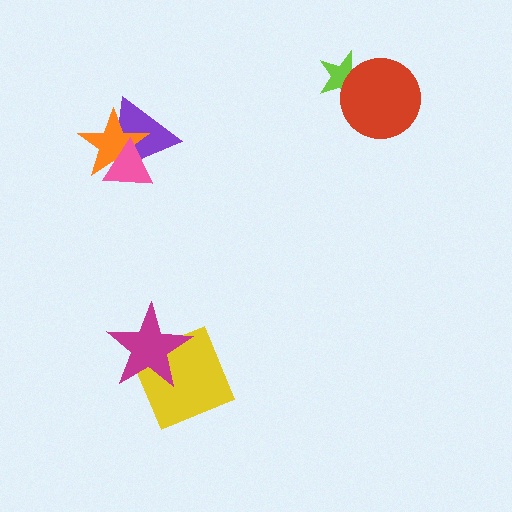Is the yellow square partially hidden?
Yes, it is partially covered by another shape.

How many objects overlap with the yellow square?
1 object overlaps with the yellow square.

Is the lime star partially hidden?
Yes, it is partially covered by another shape.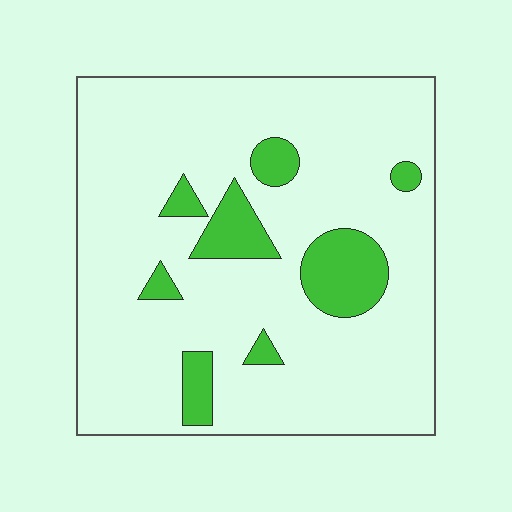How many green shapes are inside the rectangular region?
8.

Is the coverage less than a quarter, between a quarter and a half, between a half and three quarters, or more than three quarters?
Less than a quarter.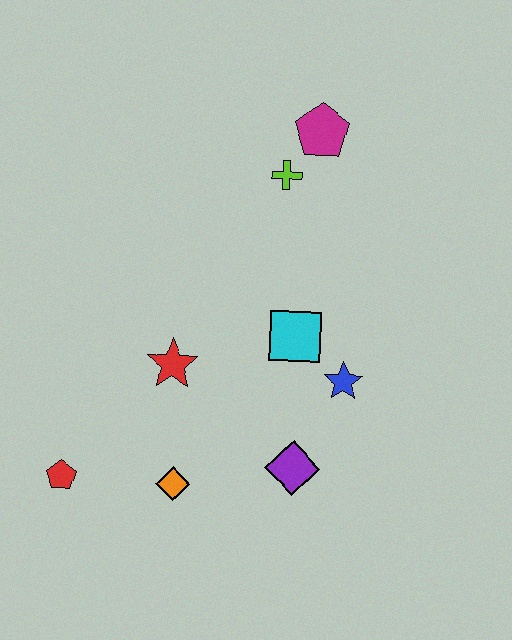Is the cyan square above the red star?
Yes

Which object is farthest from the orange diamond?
The magenta pentagon is farthest from the orange diamond.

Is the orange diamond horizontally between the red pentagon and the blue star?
Yes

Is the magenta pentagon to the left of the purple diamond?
No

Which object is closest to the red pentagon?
The orange diamond is closest to the red pentagon.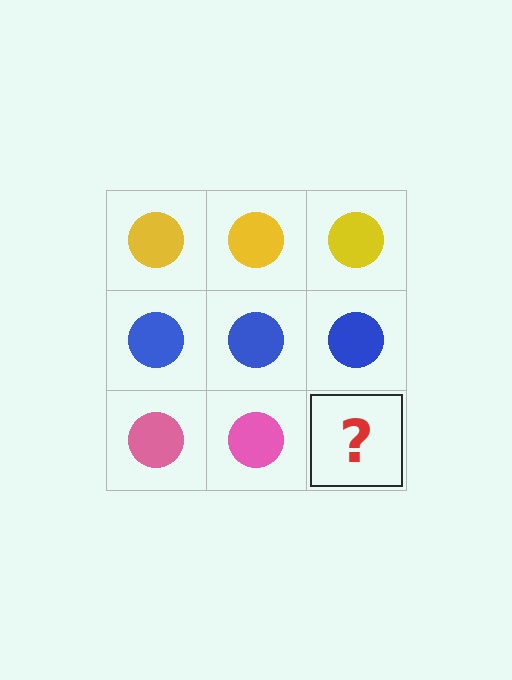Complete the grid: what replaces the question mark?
The question mark should be replaced with a pink circle.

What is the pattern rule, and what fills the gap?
The rule is that each row has a consistent color. The gap should be filled with a pink circle.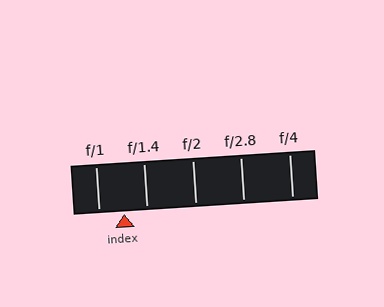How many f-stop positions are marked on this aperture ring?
There are 5 f-stop positions marked.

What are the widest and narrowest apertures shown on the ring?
The widest aperture shown is f/1 and the narrowest is f/4.